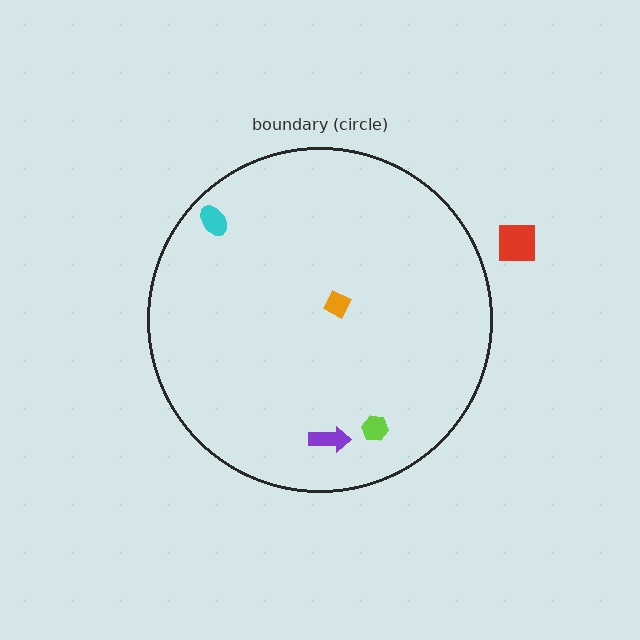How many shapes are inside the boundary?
4 inside, 1 outside.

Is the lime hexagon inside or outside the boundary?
Inside.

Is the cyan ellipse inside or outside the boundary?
Inside.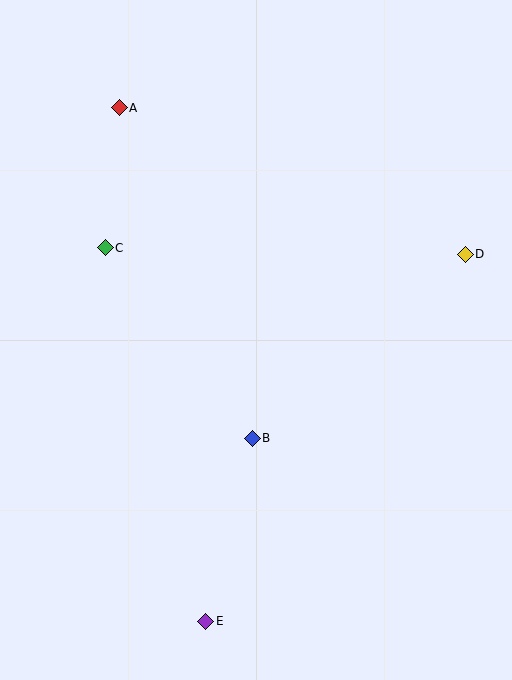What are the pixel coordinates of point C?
Point C is at (105, 248).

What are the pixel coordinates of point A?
Point A is at (119, 108).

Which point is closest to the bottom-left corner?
Point E is closest to the bottom-left corner.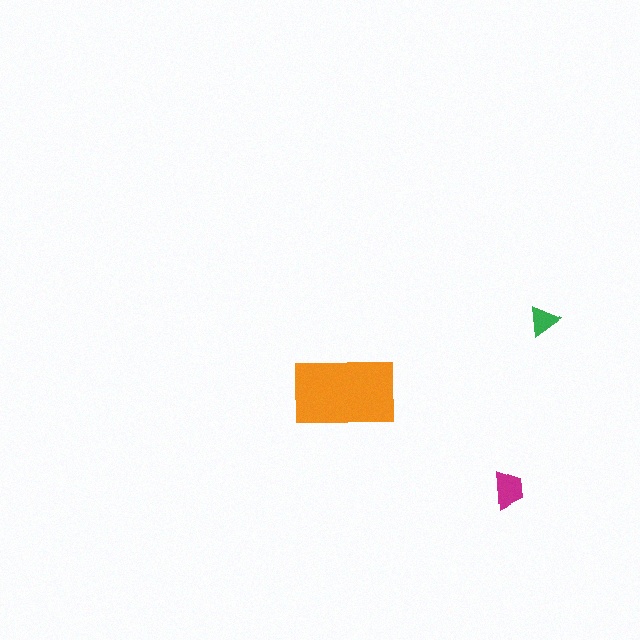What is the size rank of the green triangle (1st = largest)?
3rd.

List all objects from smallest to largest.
The green triangle, the magenta trapezoid, the orange rectangle.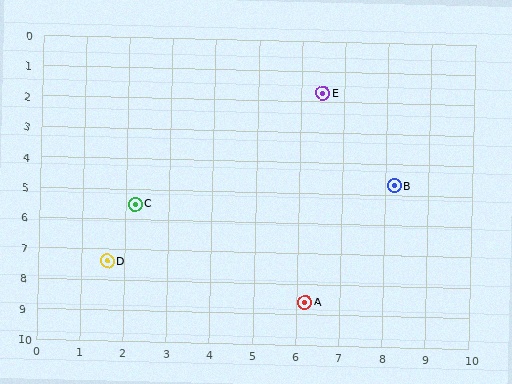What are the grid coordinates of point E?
Point E is at approximately (6.5, 1.7).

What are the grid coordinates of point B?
Point B is at approximately (8.2, 4.7).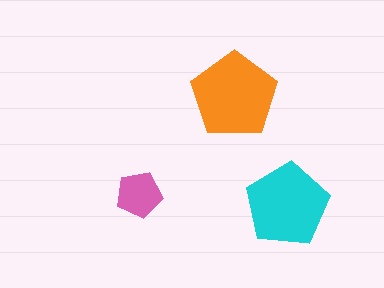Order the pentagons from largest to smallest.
the orange one, the cyan one, the pink one.